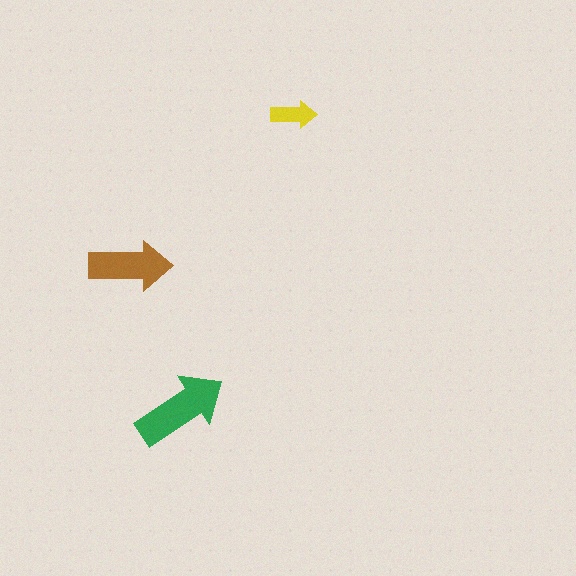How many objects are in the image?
There are 3 objects in the image.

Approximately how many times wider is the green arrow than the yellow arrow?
About 2 times wider.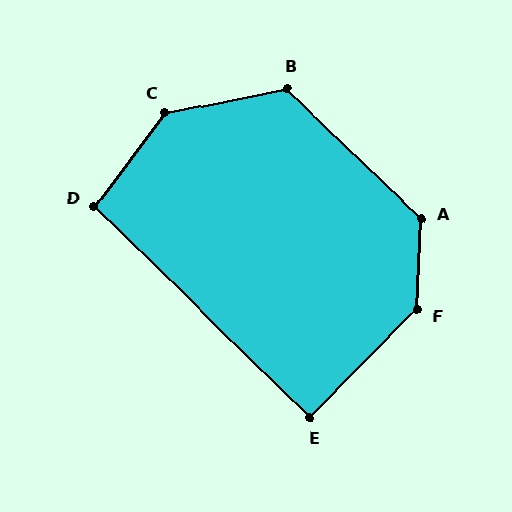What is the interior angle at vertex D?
Approximately 97 degrees (obtuse).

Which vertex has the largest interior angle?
C, at approximately 138 degrees.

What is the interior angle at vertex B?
Approximately 125 degrees (obtuse).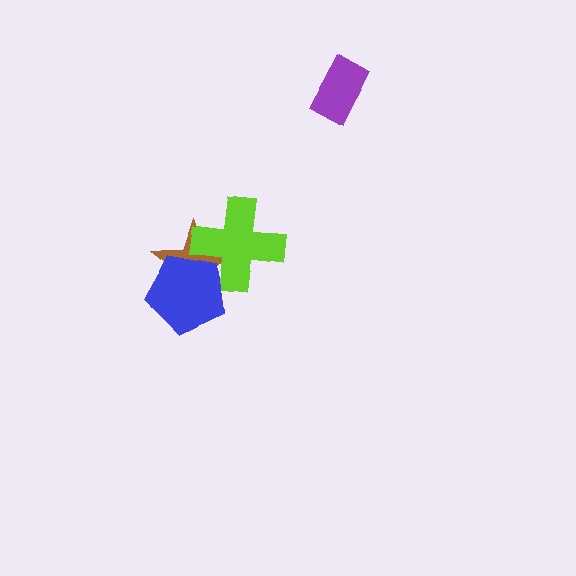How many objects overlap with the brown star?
2 objects overlap with the brown star.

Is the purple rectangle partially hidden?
No, no other shape covers it.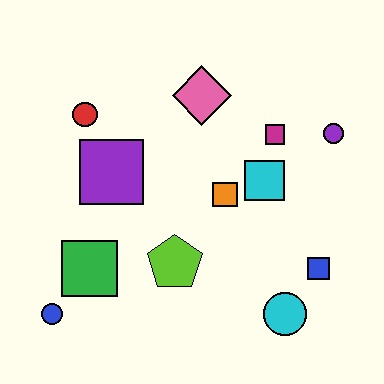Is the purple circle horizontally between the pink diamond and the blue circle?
No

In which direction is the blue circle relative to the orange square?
The blue circle is to the left of the orange square.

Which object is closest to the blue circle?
The green square is closest to the blue circle.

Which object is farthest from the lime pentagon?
The purple circle is farthest from the lime pentagon.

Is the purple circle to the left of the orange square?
No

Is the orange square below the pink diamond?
Yes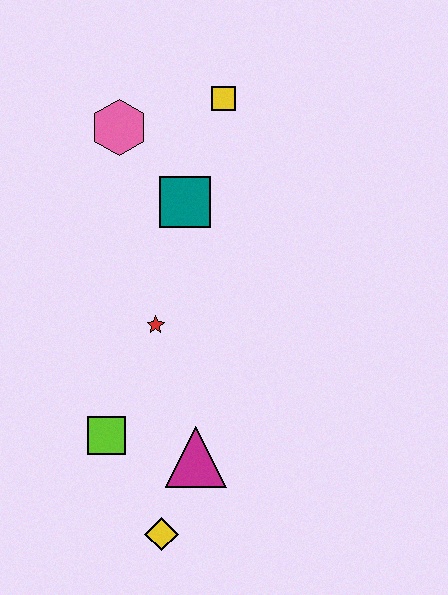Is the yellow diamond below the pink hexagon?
Yes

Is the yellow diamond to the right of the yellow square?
No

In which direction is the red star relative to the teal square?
The red star is below the teal square.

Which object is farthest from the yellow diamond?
The yellow square is farthest from the yellow diamond.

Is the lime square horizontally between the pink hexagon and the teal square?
No